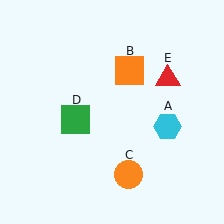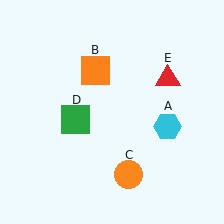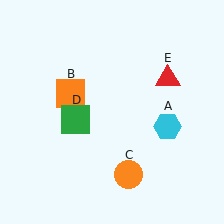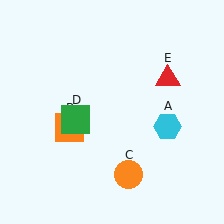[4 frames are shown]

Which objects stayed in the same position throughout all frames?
Cyan hexagon (object A) and orange circle (object C) and green square (object D) and red triangle (object E) remained stationary.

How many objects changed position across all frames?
1 object changed position: orange square (object B).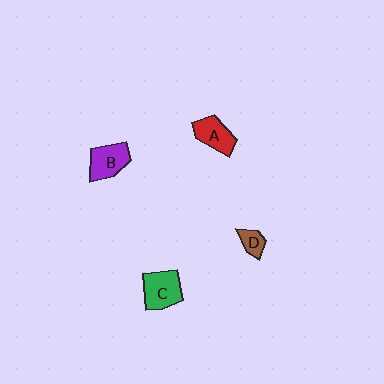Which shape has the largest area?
Shape C (green).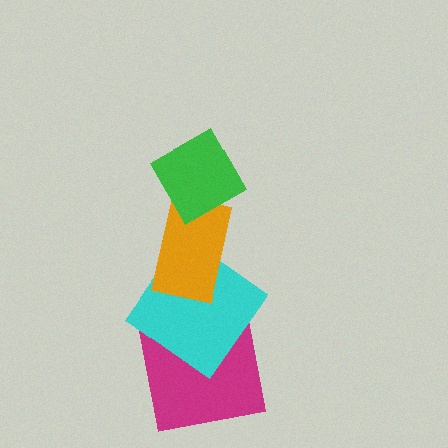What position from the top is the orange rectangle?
The orange rectangle is 2nd from the top.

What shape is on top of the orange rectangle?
The green diamond is on top of the orange rectangle.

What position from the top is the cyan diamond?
The cyan diamond is 3rd from the top.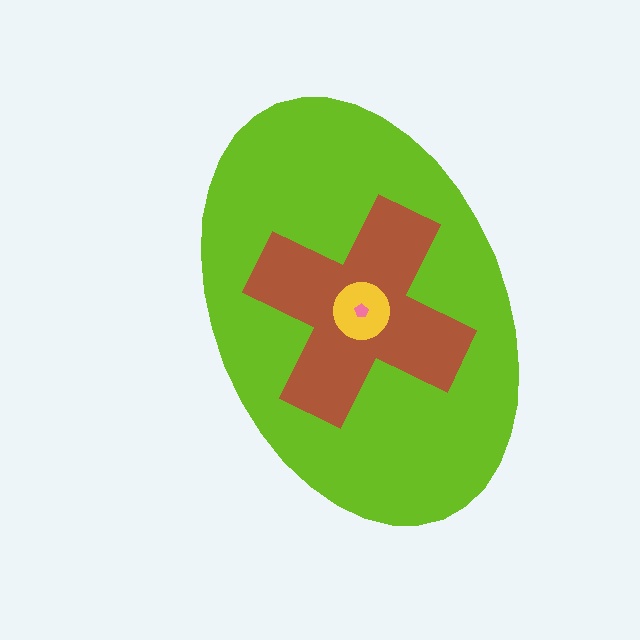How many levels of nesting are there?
4.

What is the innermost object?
The pink pentagon.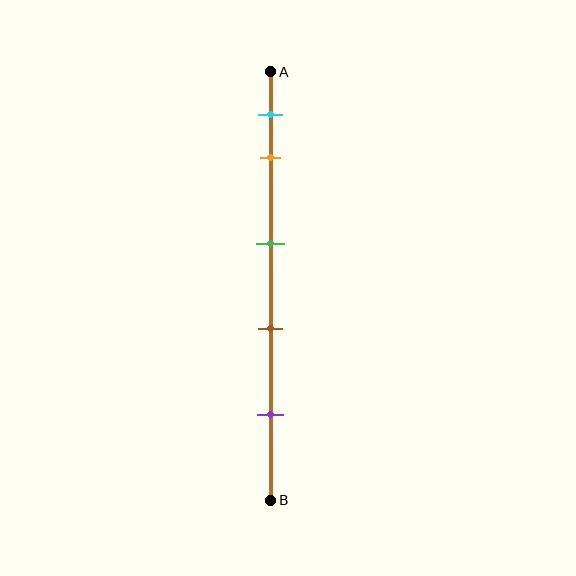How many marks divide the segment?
There are 5 marks dividing the segment.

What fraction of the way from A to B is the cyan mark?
The cyan mark is approximately 10% (0.1) of the way from A to B.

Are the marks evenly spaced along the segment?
No, the marks are not evenly spaced.